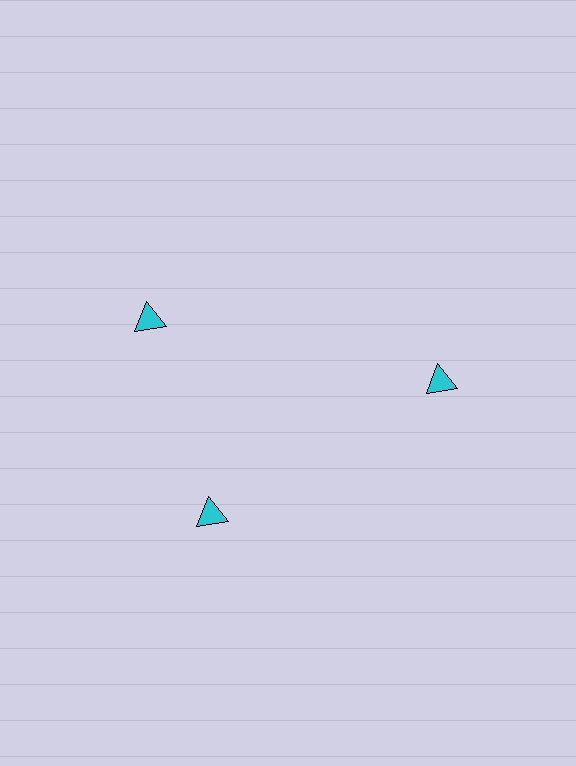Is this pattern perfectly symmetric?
No. The 3 cyan triangles are arranged in a ring, but one element near the 11 o'clock position is rotated out of alignment along the ring, breaking the 3-fold rotational symmetry.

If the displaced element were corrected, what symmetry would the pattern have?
It would have 3-fold rotational symmetry — the pattern would map onto itself every 120 degrees.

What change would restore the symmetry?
The symmetry would be restored by rotating it back into even spacing with its neighbors so that all 3 triangles sit at equal angles and equal distance from the center.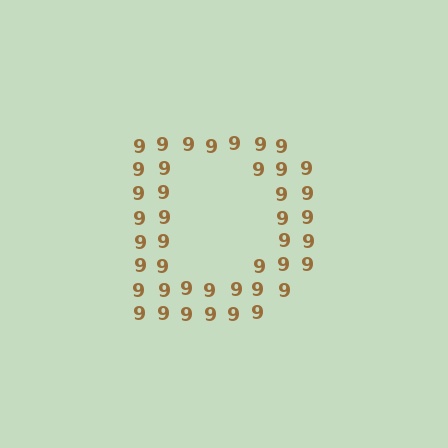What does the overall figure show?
The overall figure shows the letter D.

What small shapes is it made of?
It is made of small digit 9's.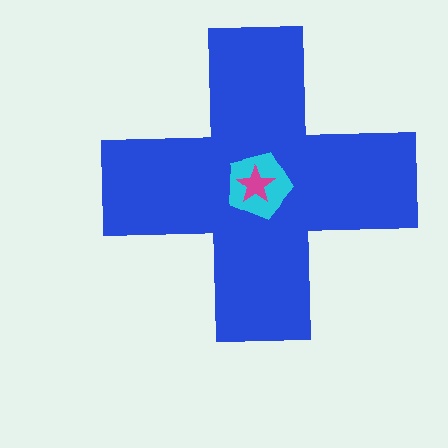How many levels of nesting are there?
3.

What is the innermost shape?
The magenta star.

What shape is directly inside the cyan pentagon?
The magenta star.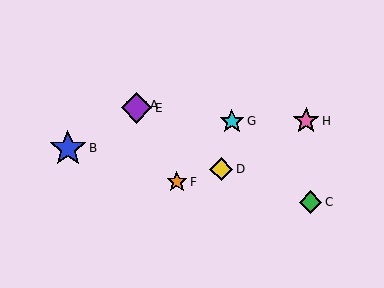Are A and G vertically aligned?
No, A is at x≈137 and G is at x≈232.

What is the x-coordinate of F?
Object F is at x≈177.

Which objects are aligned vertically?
Objects A, E are aligned vertically.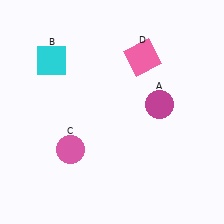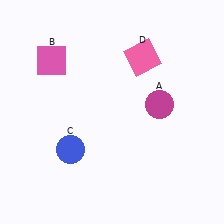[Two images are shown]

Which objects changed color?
B changed from cyan to pink. C changed from pink to blue.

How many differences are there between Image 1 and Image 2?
There are 2 differences between the two images.